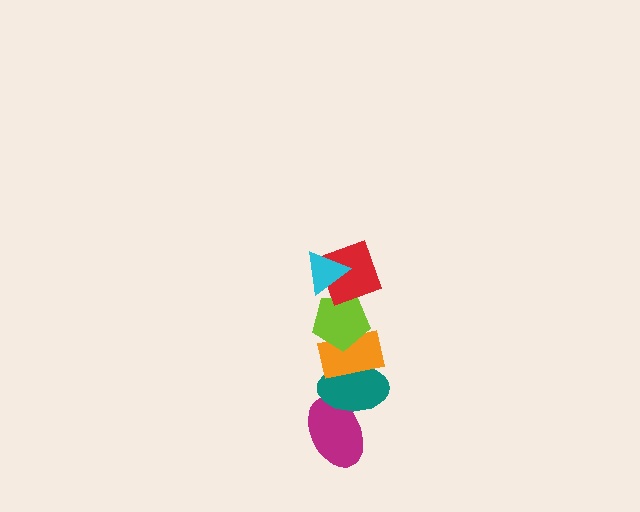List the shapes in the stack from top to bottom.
From top to bottom: the cyan triangle, the red square, the lime pentagon, the orange rectangle, the teal ellipse, the magenta ellipse.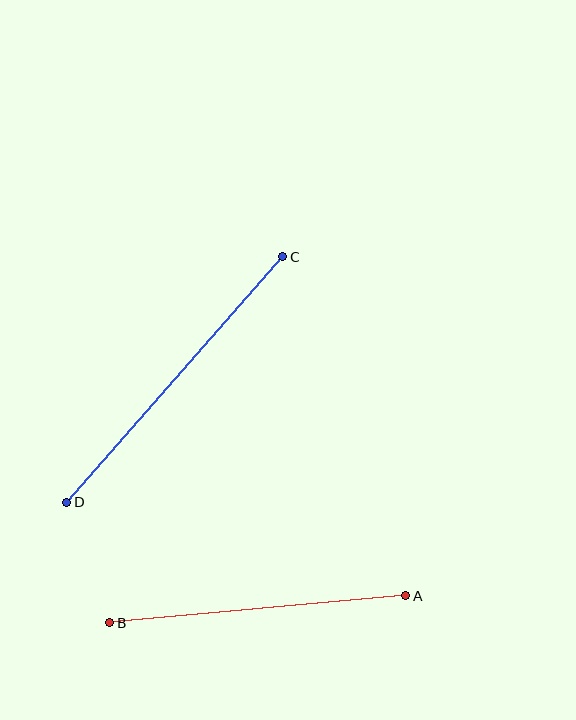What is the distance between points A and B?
The distance is approximately 297 pixels.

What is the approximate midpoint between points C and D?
The midpoint is at approximately (175, 380) pixels.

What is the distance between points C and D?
The distance is approximately 327 pixels.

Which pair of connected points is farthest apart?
Points C and D are farthest apart.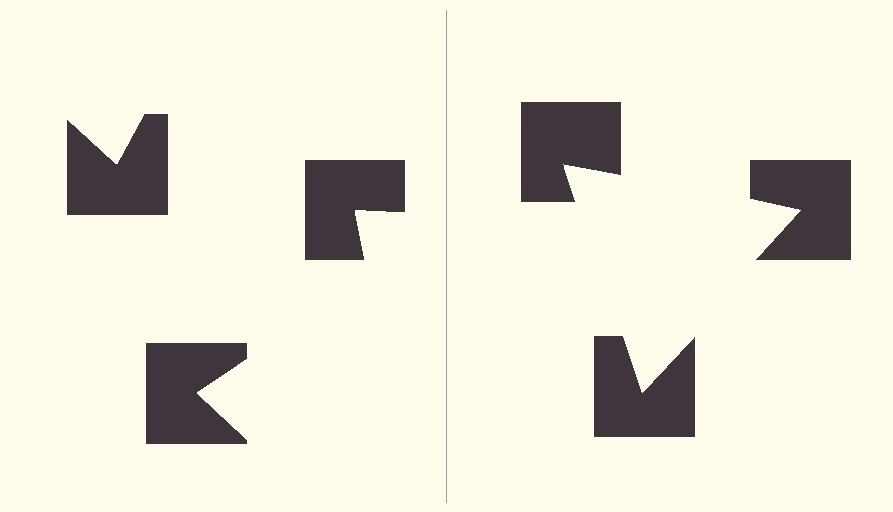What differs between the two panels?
The notched squares are positioned identically on both sides; only the wedge orientations differ. On the right they align to a triangle; on the left they are misaligned.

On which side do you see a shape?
An illusory triangle appears on the right side. On the left side the wedge cuts are rotated, so no coherent shape forms.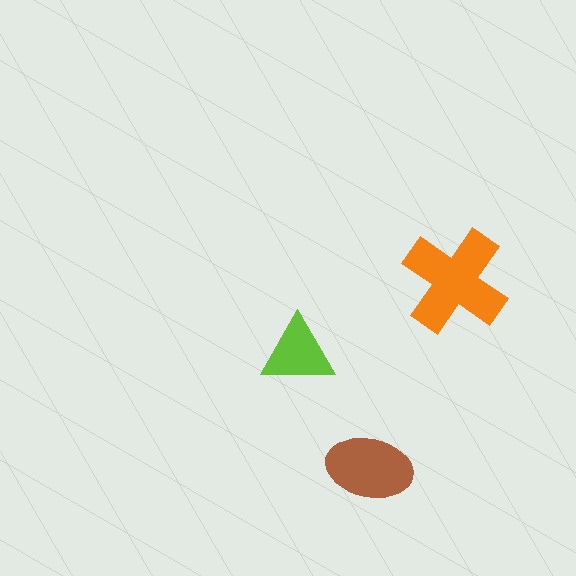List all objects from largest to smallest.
The orange cross, the brown ellipse, the lime triangle.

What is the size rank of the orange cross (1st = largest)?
1st.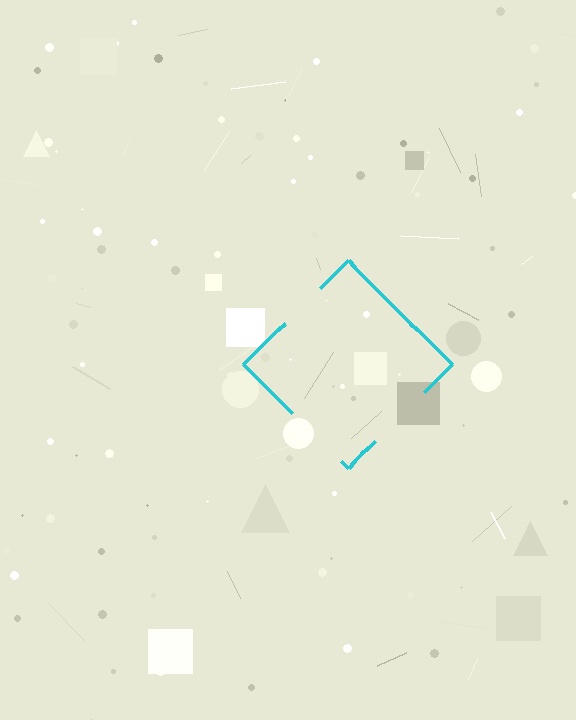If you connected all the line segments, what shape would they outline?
They would outline a diamond.